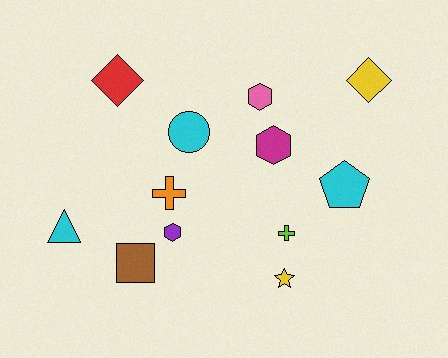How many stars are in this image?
There is 1 star.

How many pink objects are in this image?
There is 1 pink object.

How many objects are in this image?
There are 12 objects.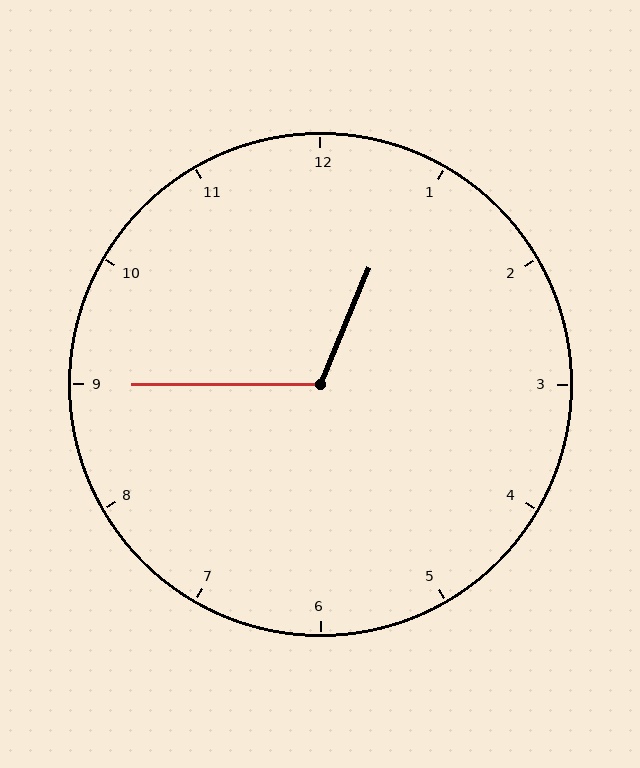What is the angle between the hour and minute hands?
Approximately 112 degrees.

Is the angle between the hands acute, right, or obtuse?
It is obtuse.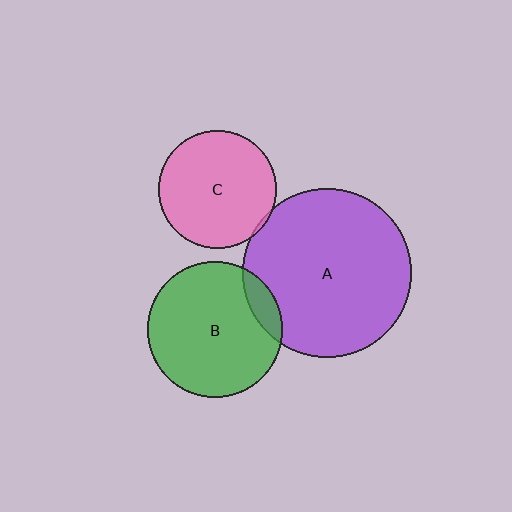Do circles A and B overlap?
Yes.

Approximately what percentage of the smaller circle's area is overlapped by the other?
Approximately 10%.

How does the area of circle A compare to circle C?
Approximately 2.1 times.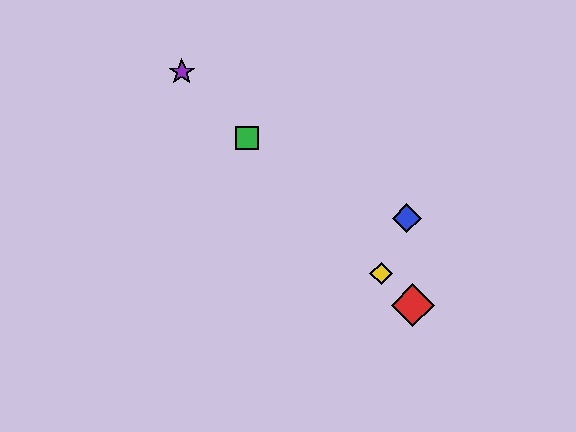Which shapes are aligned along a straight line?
The red diamond, the green square, the yellow diamond, the purple star are aligned along a straight line.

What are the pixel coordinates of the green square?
The green square is at (247, 138).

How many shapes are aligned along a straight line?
4 shapes (the red diamond, the green square, the yellow diamond, the purple star) are aligned along a straight line.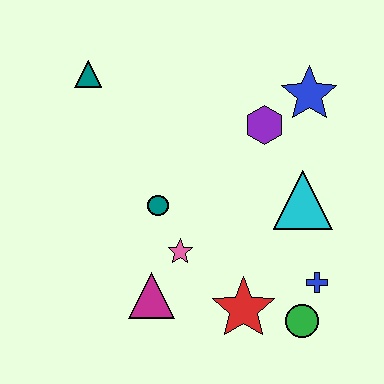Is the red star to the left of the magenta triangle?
No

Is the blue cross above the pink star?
No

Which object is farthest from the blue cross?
The teal triangle is farthest from the blue cross.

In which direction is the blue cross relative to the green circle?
The blue cross is above the green circle.